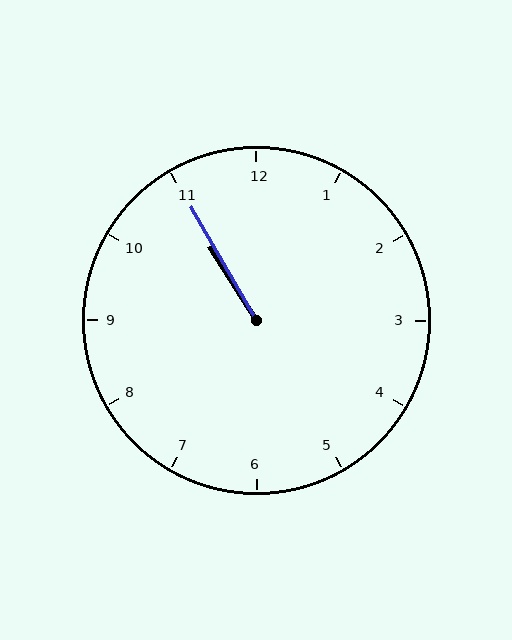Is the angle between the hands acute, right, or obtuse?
It is acute.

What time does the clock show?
10:55.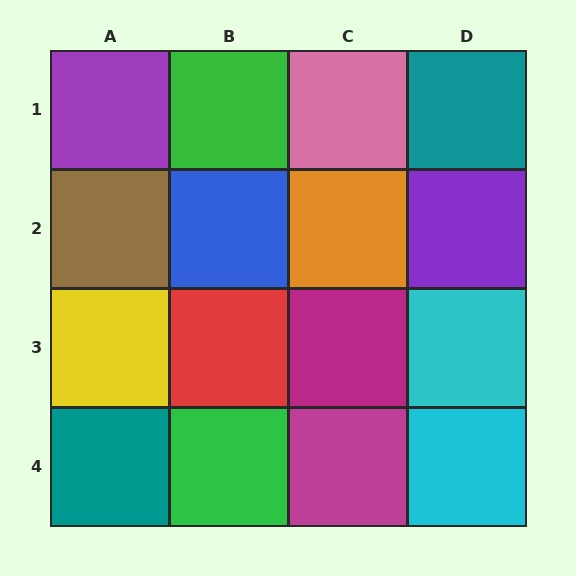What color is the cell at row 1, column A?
Purple.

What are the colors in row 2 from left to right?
Brown, blue, orange, purple.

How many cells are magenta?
2 cells are magenta.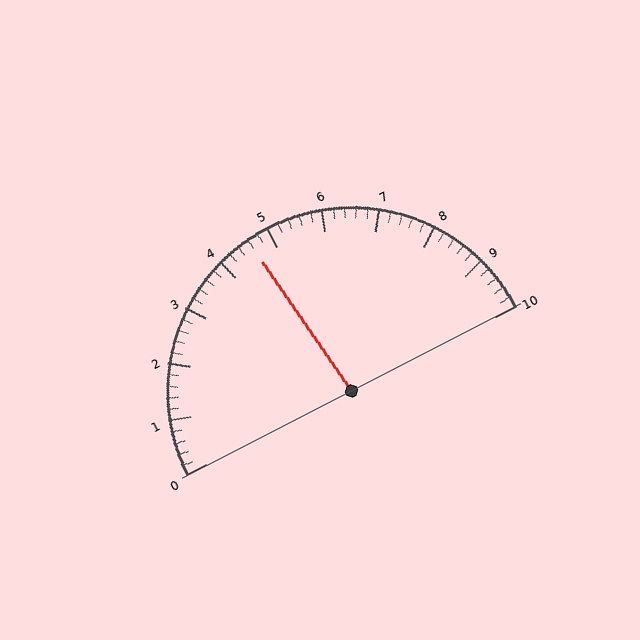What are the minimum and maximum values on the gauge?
The gauge ranges from 0 to 10.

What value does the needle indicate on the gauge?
The needle indicates approximately 4.6.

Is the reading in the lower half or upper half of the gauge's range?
The reading is in the lower half of the range (0 to 10).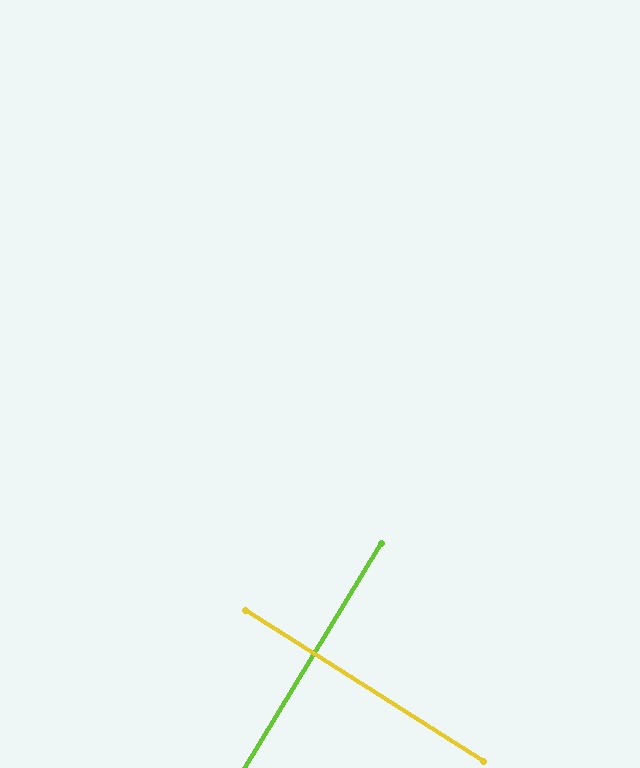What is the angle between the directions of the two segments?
Approximately 89 degrees.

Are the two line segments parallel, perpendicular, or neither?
Perpendicular — they meet at approximately 89°.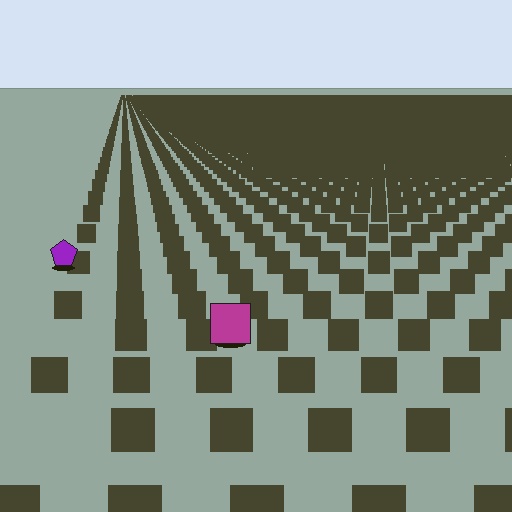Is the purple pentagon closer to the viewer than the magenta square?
No. The magenta square is closer — you can tell from the texture gradient: the ground texture is coarser near it.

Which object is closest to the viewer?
The magenta square is closest. The texture marks near it are larger and more spread out.